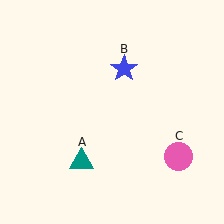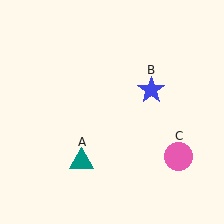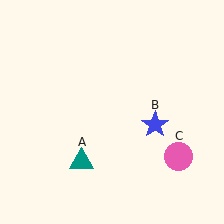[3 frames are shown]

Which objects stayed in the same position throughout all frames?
Teal triangle (object A) and pink circle (object C) remained stationary.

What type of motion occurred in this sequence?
The blue star (object B) rotated clockwise around the center of the scene.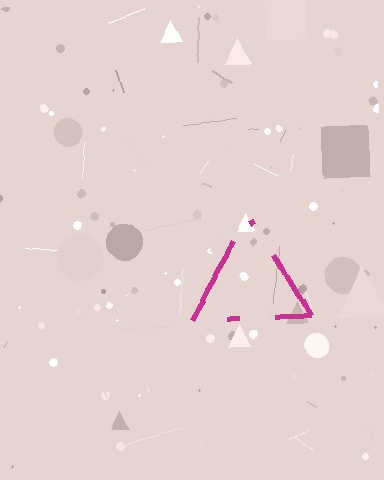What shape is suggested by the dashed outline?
The dashed outline suggests a triangle.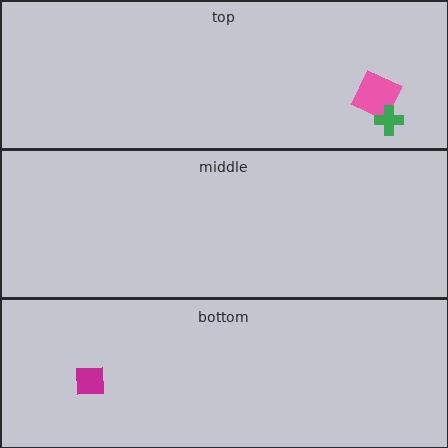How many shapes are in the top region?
2.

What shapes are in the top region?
The pink square, the green cross.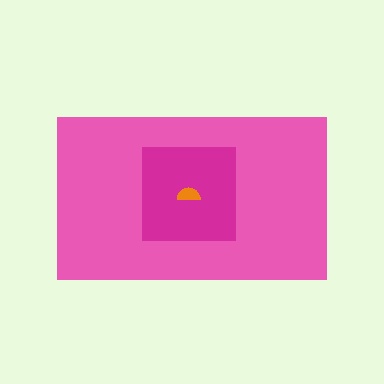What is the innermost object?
The orange semicircle.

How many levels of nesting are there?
3.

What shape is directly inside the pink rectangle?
The magenta square.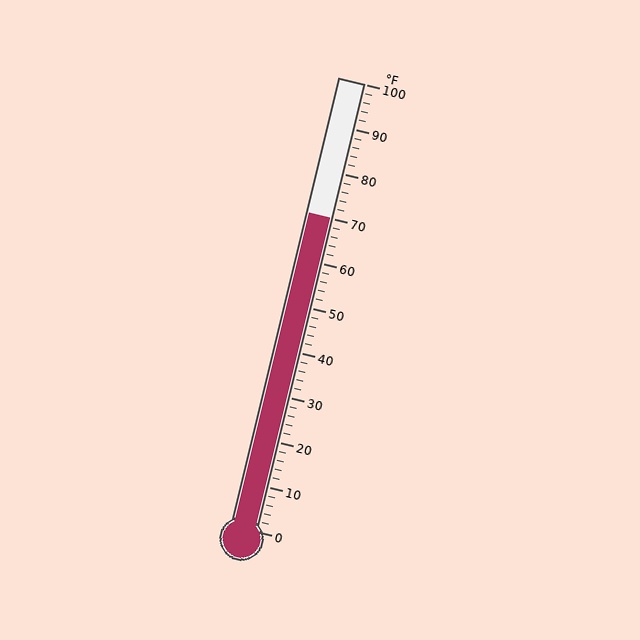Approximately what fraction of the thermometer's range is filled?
The thermometer is filled to approximately 70% of its range.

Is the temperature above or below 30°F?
The temperature is above 30°F.